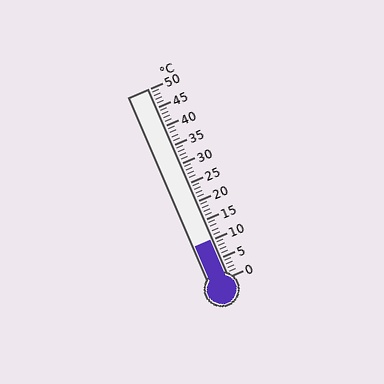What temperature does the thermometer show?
The thermometer shows approximately 10°C.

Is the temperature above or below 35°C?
The temperature is below 35°C.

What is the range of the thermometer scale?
The thermometer scale ranges from 0°C to 50°C.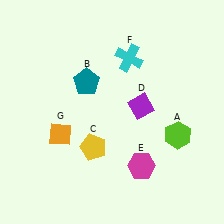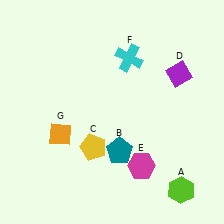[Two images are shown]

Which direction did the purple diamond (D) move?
The purple diamond (D) moved right.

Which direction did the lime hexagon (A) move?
The lime hexagon (A) moved down.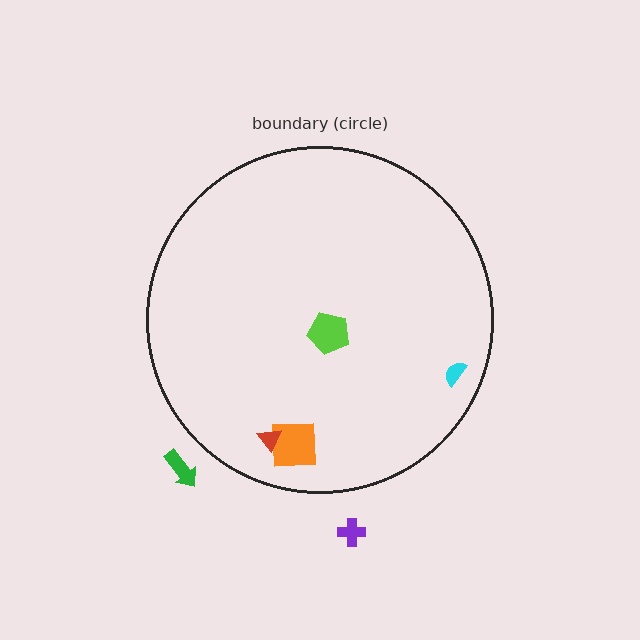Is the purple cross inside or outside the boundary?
Outside.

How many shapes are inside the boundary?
4 inside, 2 outside.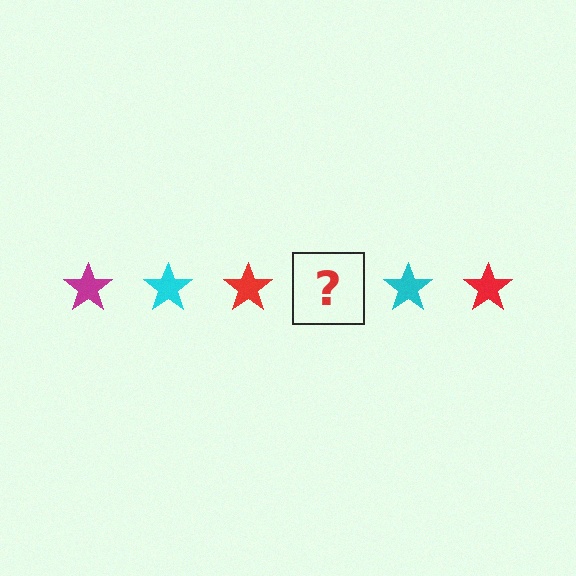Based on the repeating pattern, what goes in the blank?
The blank should be a magenta star.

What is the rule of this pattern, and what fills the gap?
The rule is that the pattern cycles through magenta, cyan, red stars. The gap should be filled with a magenta star.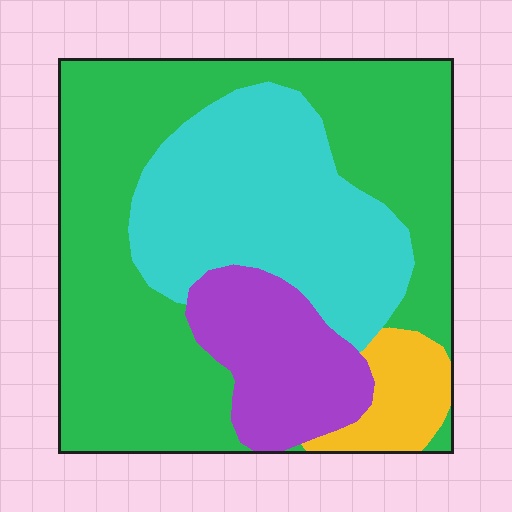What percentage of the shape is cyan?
Cyan takes up about one quarter (1/4) of the shape.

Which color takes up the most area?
Green, at roughly 50%.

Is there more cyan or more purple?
Cyan.